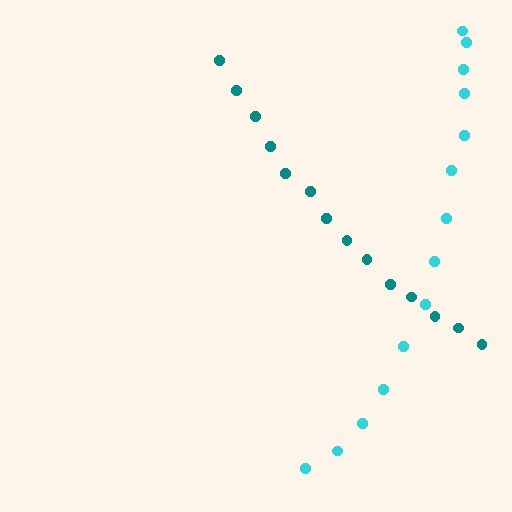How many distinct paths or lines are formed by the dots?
There are 2 distinct paths.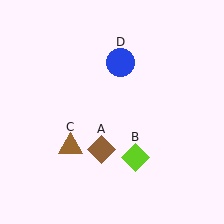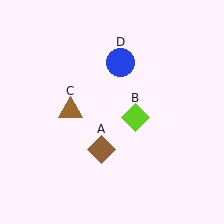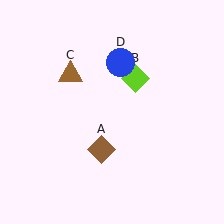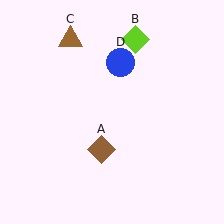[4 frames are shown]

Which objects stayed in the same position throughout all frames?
Brown diamond (object A) and blue circle (object D) remained stationary.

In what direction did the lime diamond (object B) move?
The lime diamond (object B) moved up.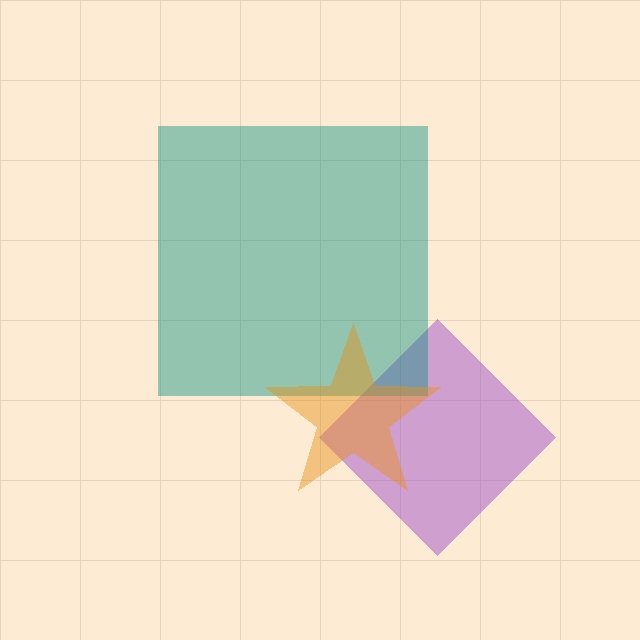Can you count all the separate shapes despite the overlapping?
Yes, there are 3 separate shapes.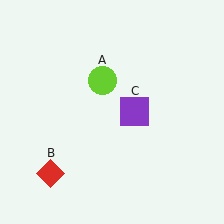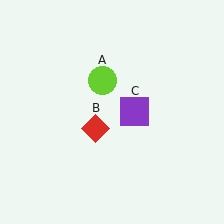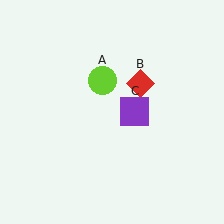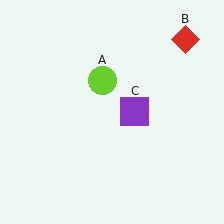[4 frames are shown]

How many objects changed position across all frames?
1 object changed position: red diamond (object B).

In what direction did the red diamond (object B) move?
The red diamond (object B) moved up and to the right.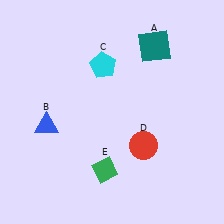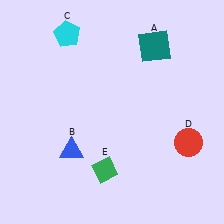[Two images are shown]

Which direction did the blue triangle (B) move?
The blue triangle (B) moved right.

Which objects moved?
The objects that moved are: the blue triangle (B), the cyan pentagon (C), the red circle (D).